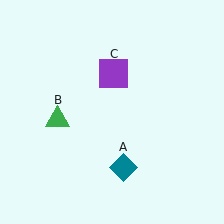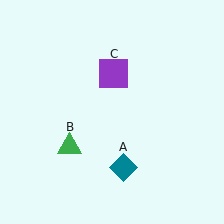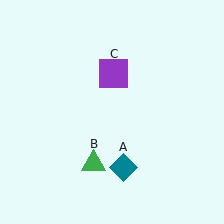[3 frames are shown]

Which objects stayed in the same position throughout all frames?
Teal diamond (object A) and purple square (object C) remained stationary.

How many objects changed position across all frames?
1 object changed position: green triangle (object B).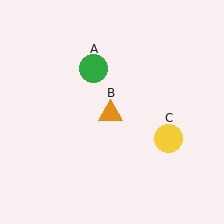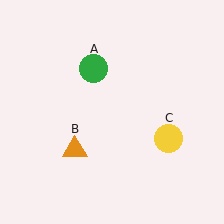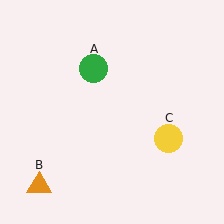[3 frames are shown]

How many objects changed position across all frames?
1 object changed position: orange triangle (object B).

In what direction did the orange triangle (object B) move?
The orange triangle (object B) moved down and to the left.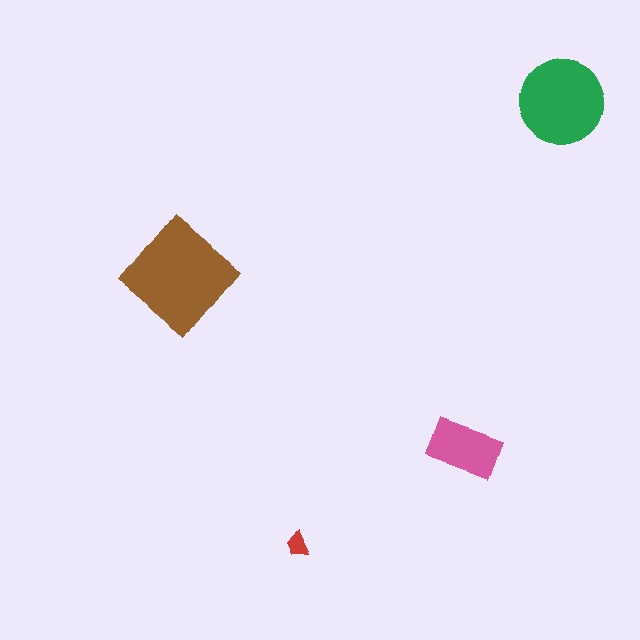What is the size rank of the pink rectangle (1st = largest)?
3rd.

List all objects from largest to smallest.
The brown diamond, the green circle, the pink rectangle, the red trapezoid.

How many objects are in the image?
There are 4 objects in the image.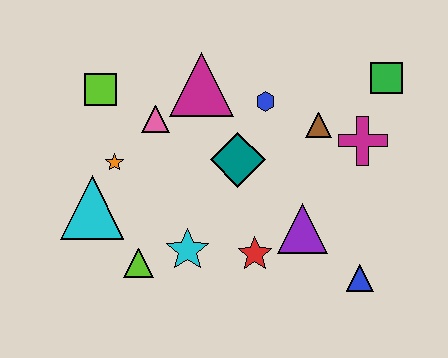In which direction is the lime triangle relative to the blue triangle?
The lime triangle is to the left of the blue triangle.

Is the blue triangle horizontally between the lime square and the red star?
No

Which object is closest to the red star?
The purple triangle is closest to the red star.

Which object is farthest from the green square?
The cyan triangle is farthest from the green square.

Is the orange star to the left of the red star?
Yes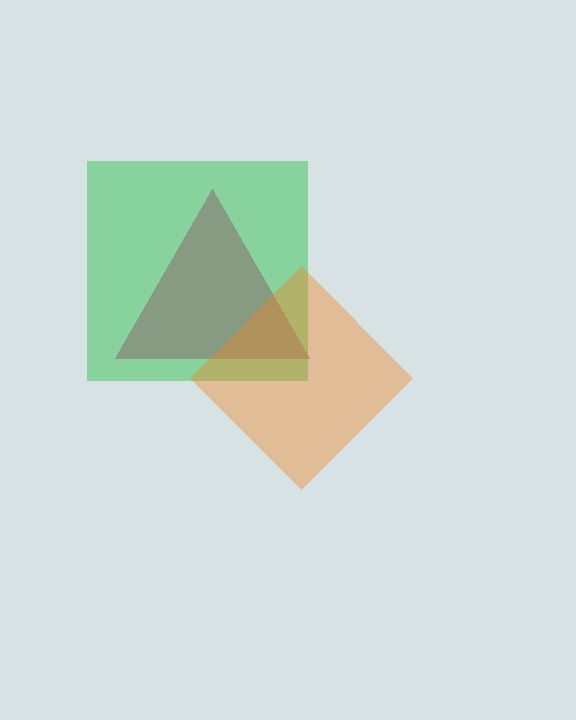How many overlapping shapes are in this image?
There are 3 overlapping shapes in the image.